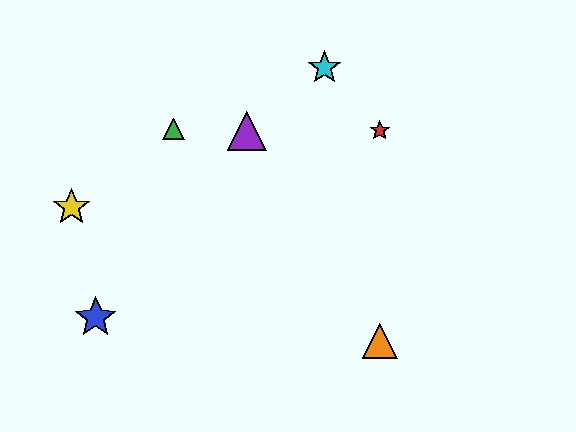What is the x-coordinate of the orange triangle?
The orange triangle is at x≈380.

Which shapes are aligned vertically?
The red star, the orange triangle are aligned vertically.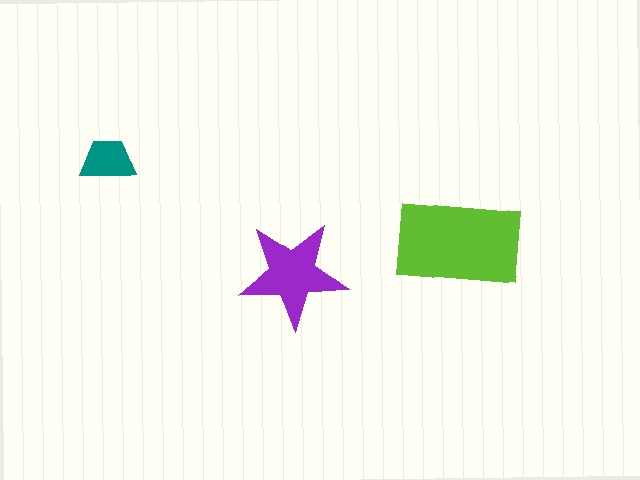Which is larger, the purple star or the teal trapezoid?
The purple star.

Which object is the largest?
The lime rectangle.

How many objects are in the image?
There are 3 objects in the image.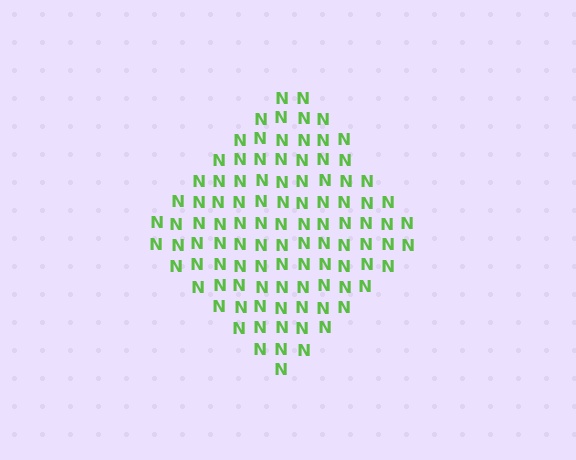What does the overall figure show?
The overall figure shows a diamond.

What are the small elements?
The small elements are letter N's.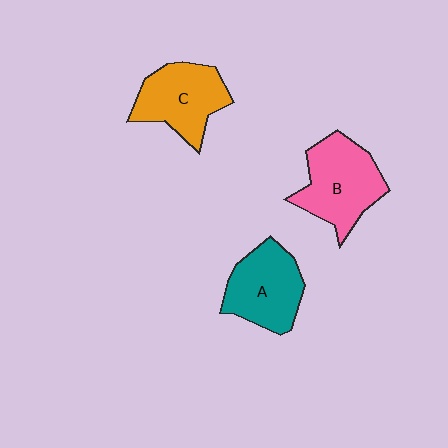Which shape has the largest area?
Shape B (pink).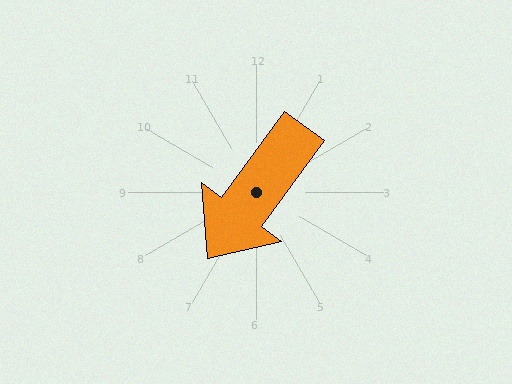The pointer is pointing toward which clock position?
Roughly 7 o'clock.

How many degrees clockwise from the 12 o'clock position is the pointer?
Approximately 216 degrees.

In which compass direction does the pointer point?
Southwest.